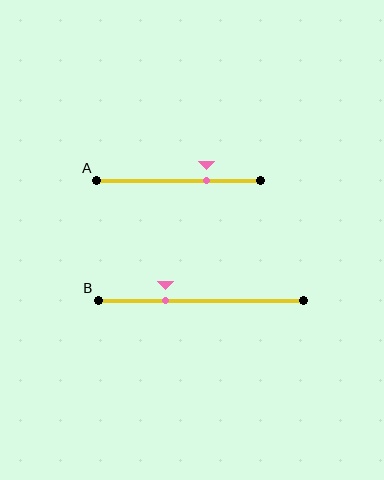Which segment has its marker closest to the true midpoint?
Segment A has its marker closest to the true midpoint.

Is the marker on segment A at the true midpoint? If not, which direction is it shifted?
No, the marker on segment A is shifted to the right by about 17% of the segment length.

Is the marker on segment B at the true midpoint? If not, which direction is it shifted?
No, the marker on segment B is shifted to the left by about 17% of the segment length.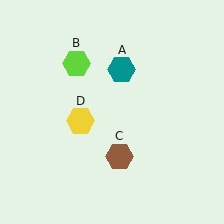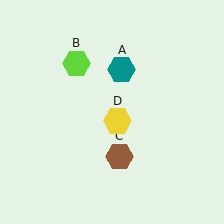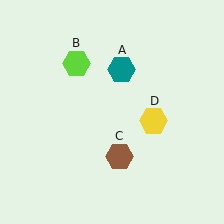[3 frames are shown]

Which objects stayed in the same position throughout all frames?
Teal hexagon (object A) and lime hexagon (object B) and brown hexagon (object C) remained stationary.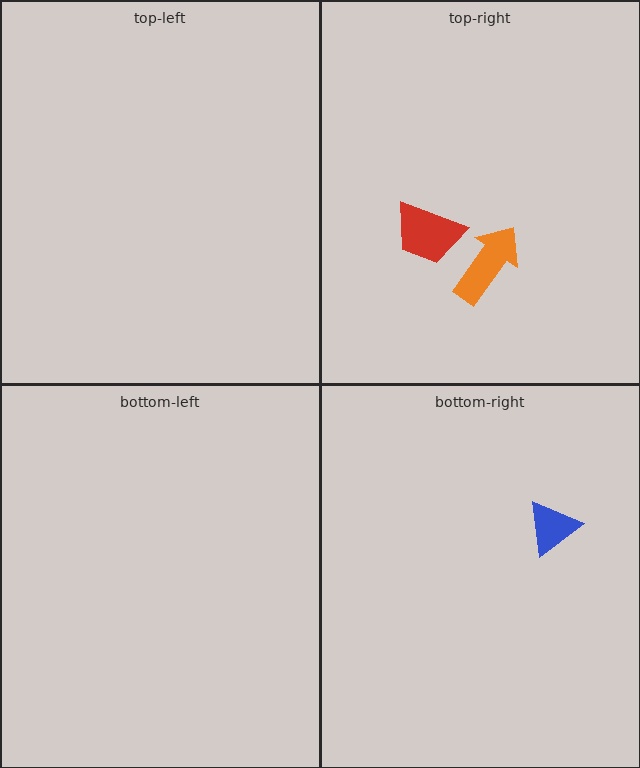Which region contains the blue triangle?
The bottom-right region.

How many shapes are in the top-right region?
2.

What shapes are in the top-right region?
The orange arrow, the red trapezoid.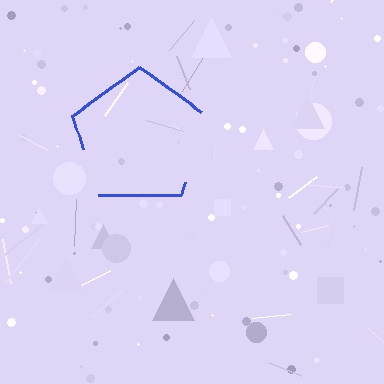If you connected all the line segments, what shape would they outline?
They would outline a pentagon.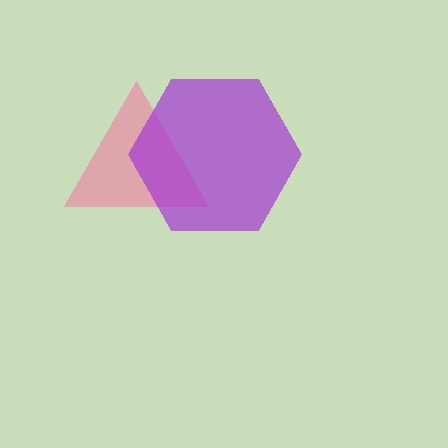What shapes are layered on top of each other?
The layered shapes are: a pink triangle, a purple hexagon.